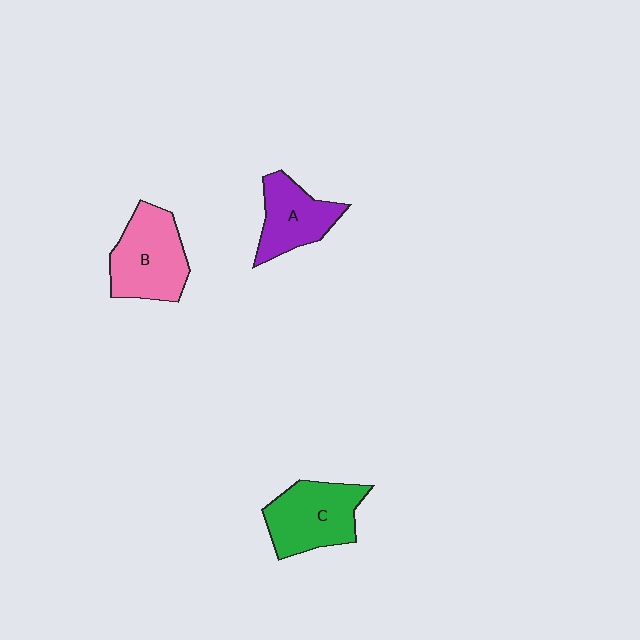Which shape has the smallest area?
Shape A (purple).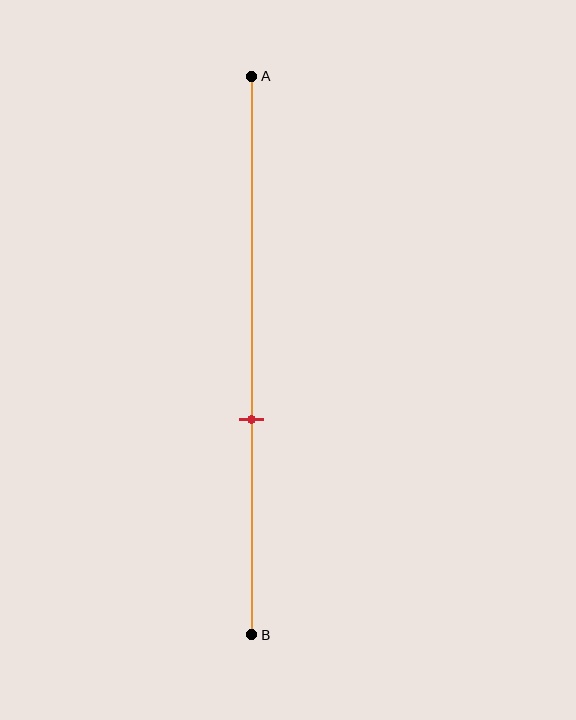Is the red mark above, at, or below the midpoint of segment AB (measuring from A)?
The red mark is below the midpoint of segment AB.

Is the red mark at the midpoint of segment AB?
No, the mark is at about 60% from A, not at the 50% midpoint.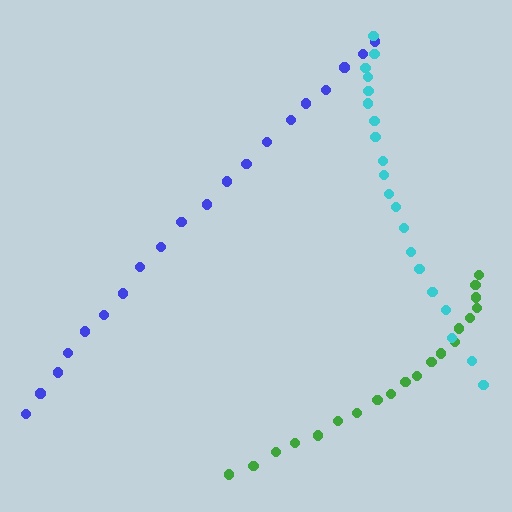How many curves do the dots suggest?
There are 3 distinct paths.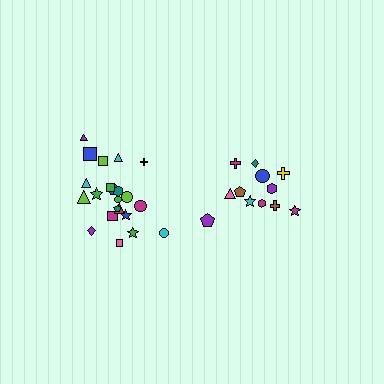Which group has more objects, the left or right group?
The left group.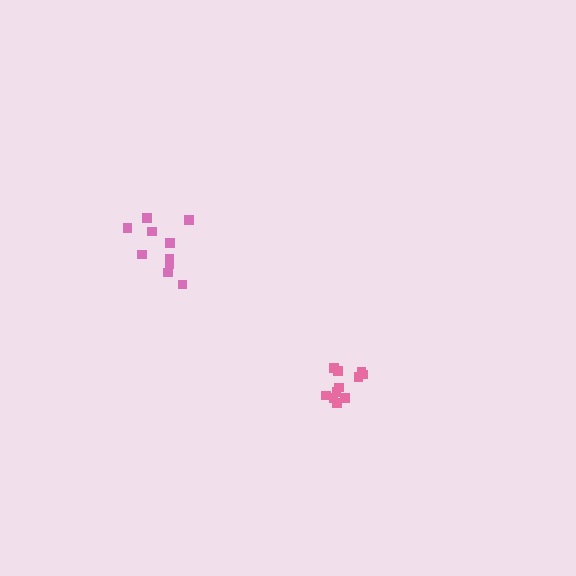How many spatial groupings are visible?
There are 2 spatial groupings.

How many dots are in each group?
Group 1: 10 dots, Group 2: 11 dots (21 total).